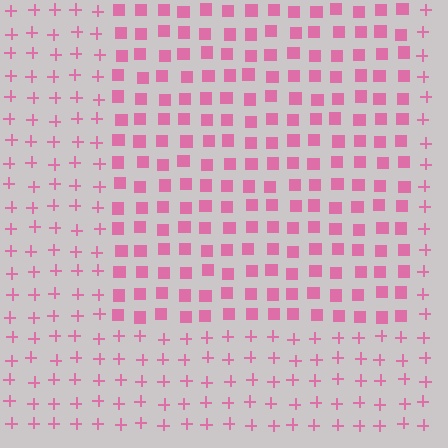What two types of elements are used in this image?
The image uses squares inside the rectangle region and plus signs outside it.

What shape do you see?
I see a rectangle.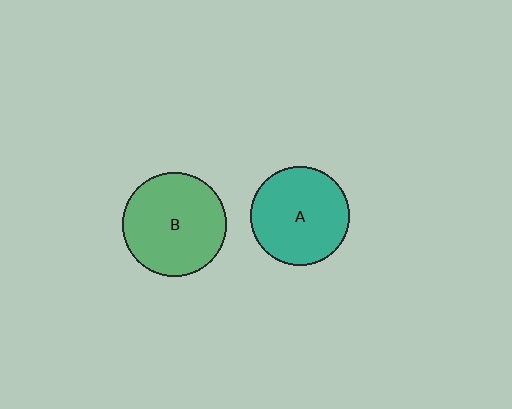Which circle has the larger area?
Circle B (green).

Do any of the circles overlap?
No, none of the circles overlap.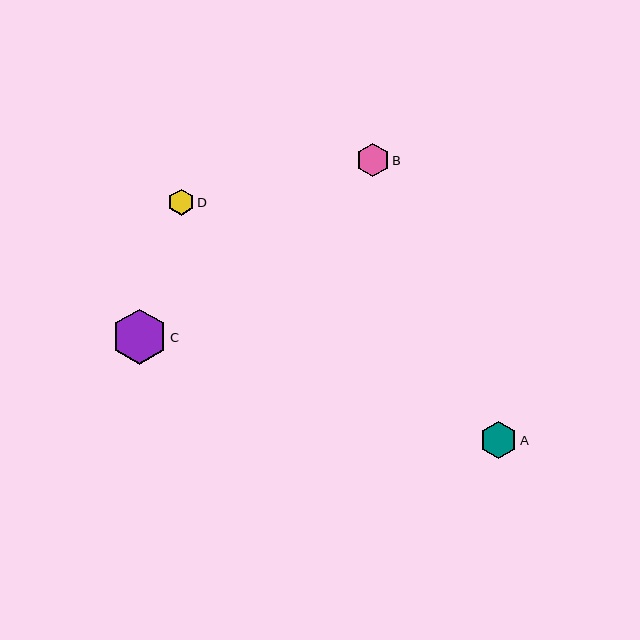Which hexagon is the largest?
Hexagon C is the largest with a size of approximately 55 pixels.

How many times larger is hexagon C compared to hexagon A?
Hexagon C is approximately 1.5 times the size of hexagon A.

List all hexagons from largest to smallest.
From largest to smallest: C, A, B, D.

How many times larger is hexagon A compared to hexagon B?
Hexagon A is approximately 1.1 times the size of hexagon B.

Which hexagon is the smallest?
Hexagon D is the smallest with a size of approximately 26 pixels.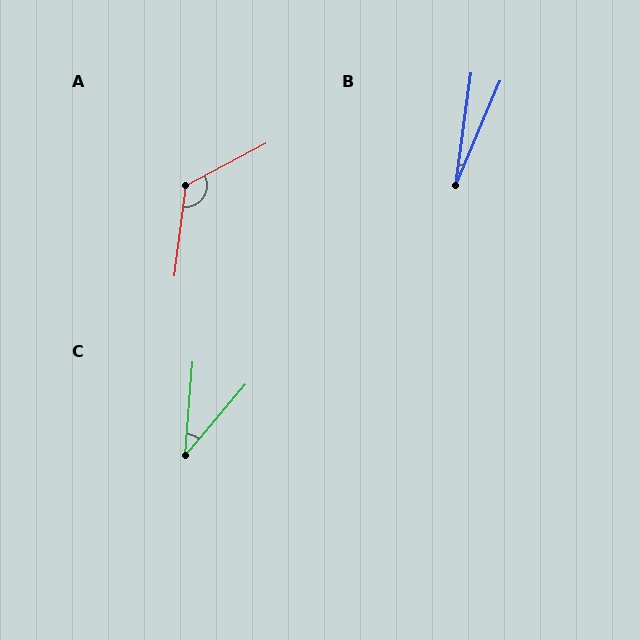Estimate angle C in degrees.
Approximately 35 degrees.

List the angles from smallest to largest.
B (15°), C (35°), A (125°).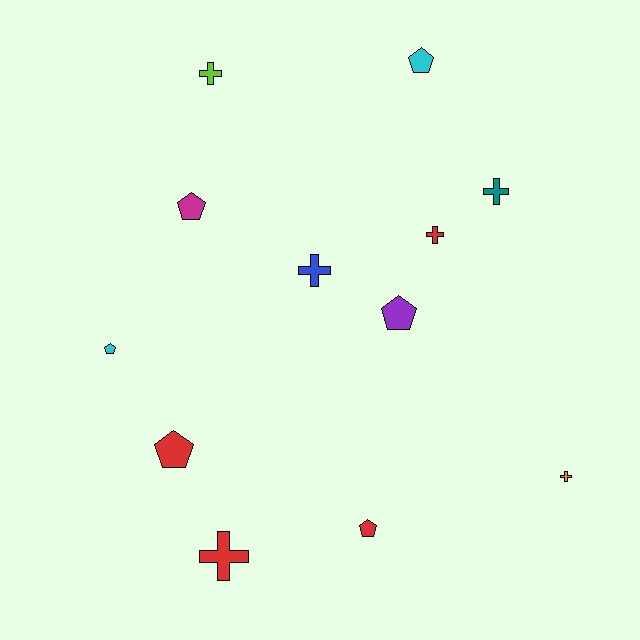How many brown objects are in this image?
There are no brown objects.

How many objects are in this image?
There are 12 objects.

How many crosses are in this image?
There are 6 crosses.